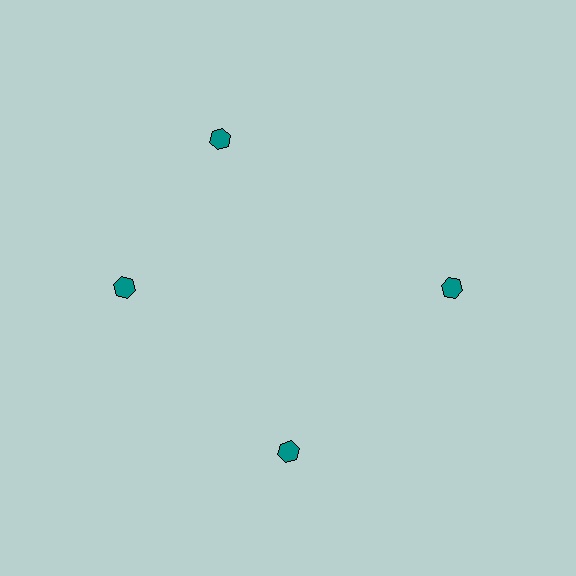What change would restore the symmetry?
The symmetry would be restored by rotating it back into even spacing with its neighbors so that all 4 hexagons sit at equal angles and equal distance from the center.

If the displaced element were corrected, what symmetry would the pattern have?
It would have 4-fold rotational symmetry — the pattern would map onto itself every 90 degrees.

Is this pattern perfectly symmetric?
No. The 4 teal hexagons are arranged in a ring, but one element near the 12 o'clock position is rotated out of alignment along the ring, breaking the 4-fold rotational symmetry.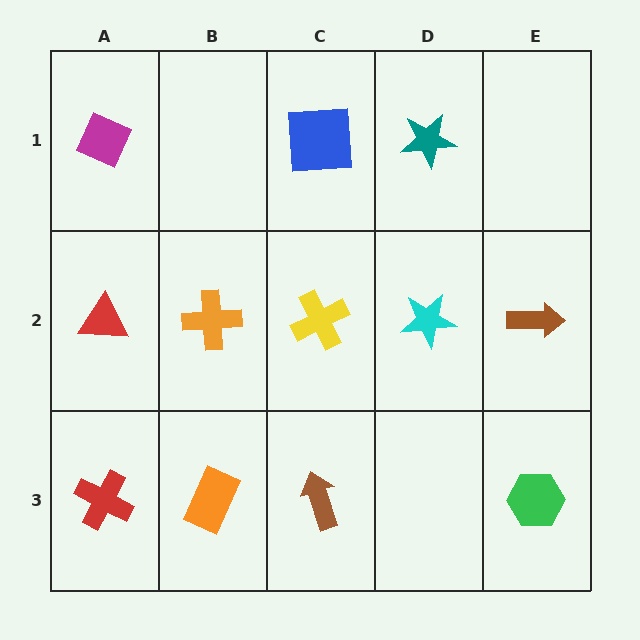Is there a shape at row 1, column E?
No, that cell is empty.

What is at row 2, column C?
A yellow cross.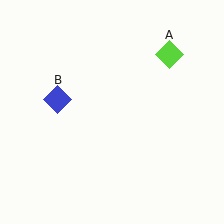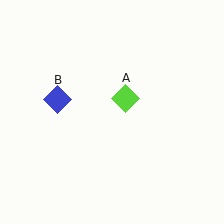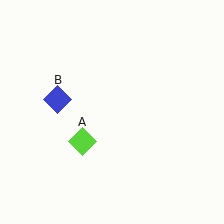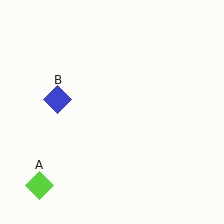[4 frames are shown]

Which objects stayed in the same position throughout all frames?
Blue diamond (object B) remained stationary.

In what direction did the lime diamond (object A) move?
The lime diamond (object A) moved down and to the left.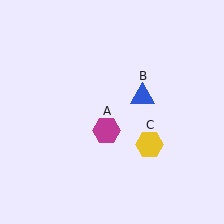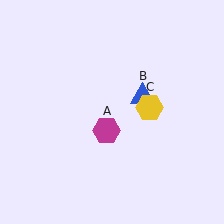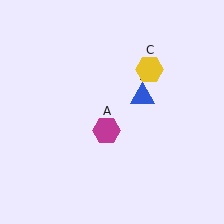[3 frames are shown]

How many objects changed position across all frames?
1 object changed position: yellow hexagon (object C).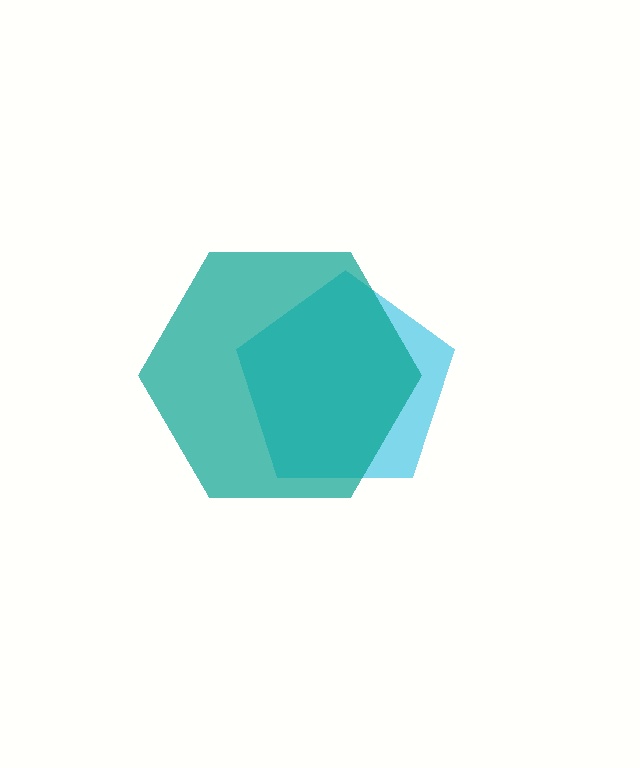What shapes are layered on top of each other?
The layered shapes are: a cyan pentagon, a teal hexagon.